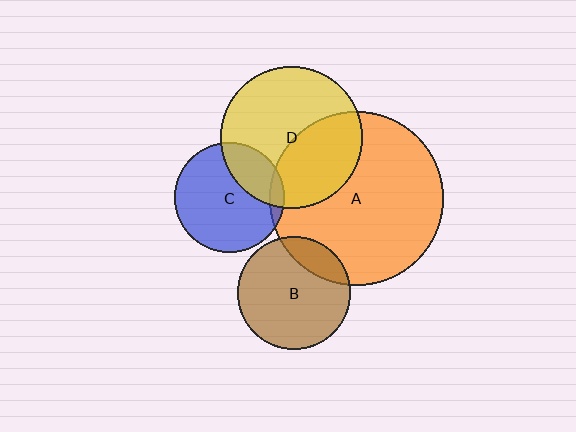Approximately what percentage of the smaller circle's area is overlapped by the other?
Approximately 5%.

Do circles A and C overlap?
Yes.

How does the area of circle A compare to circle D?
Approximately 1.5 times.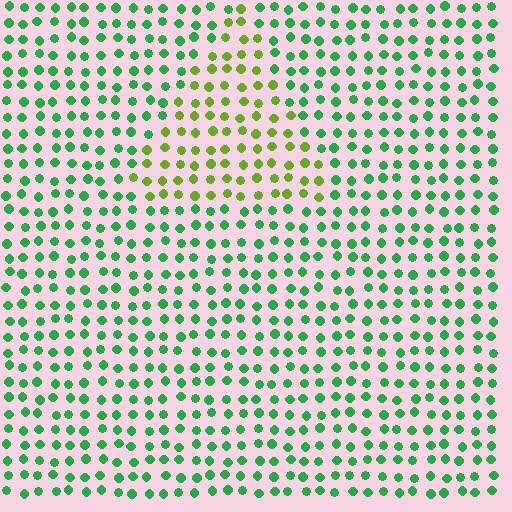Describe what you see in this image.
The image is filled with small green elements in a uniform arrangement. A triangle-shaped region is visible where the elements are tinted to a slightly different hue, forming a subtle color boundary.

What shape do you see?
I see a triangle.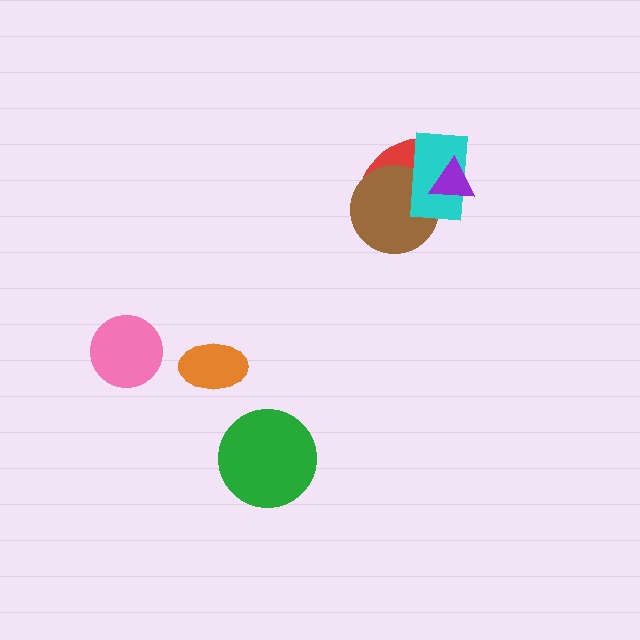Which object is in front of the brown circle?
The cyan rectangle is in front of the brown circle.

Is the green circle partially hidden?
No, no other shape covers it.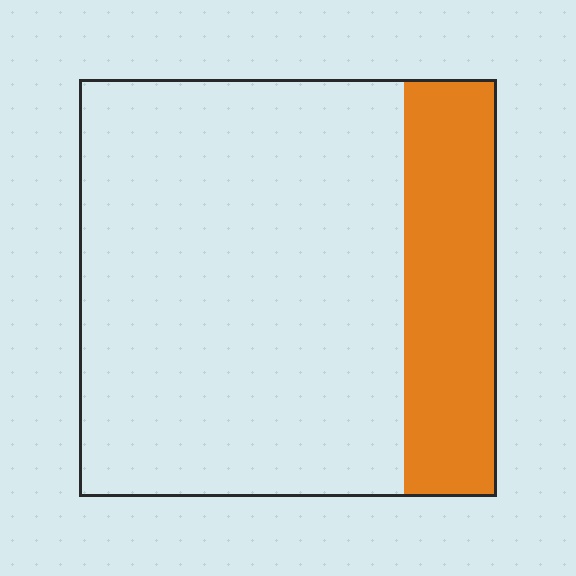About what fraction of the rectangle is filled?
About one fifth (1/5).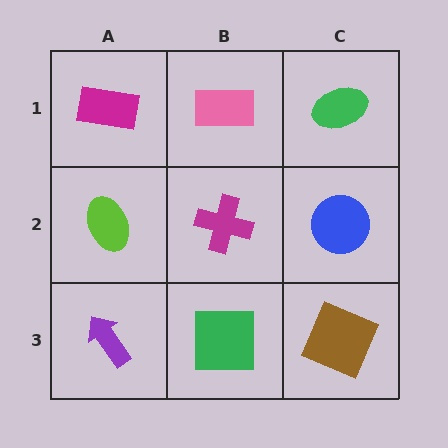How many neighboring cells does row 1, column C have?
2.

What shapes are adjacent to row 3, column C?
A blue circle (row 2, column C), a green square (row 3, column B).